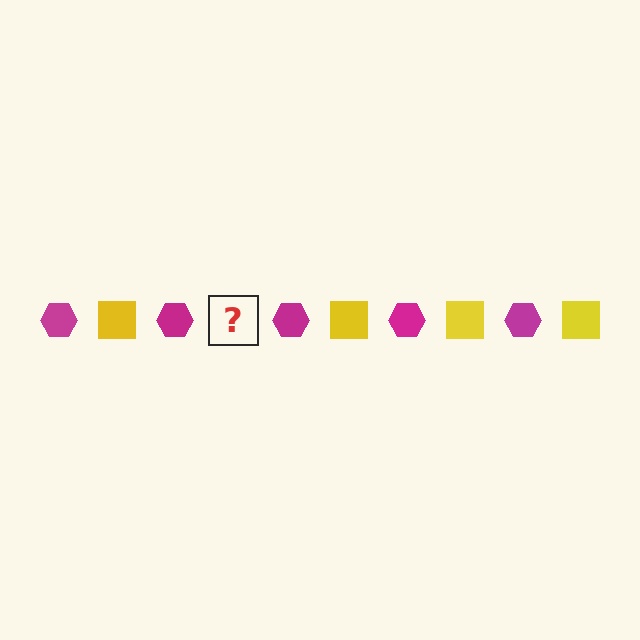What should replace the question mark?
The question mark should be replaced with a yellow square.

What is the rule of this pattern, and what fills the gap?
The rule is that the pattern alternates between magenta hexagon and yellow square. The gap should be filled with a yellow square.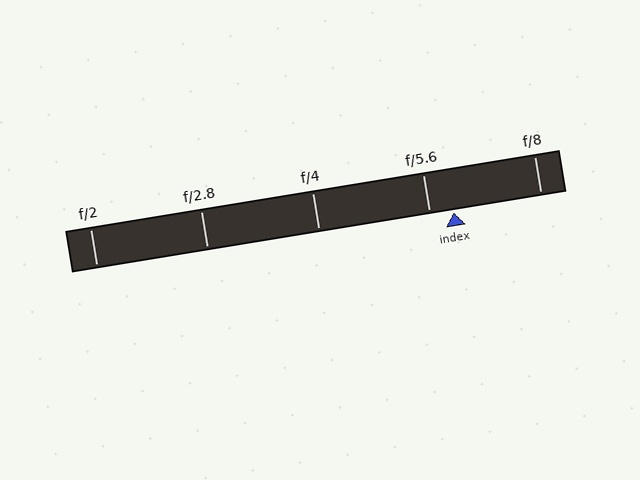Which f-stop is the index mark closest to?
The index mark is closest to f/5.6.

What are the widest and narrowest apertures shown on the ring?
The widest aperture shown is f/2 and the narrowest is f/8.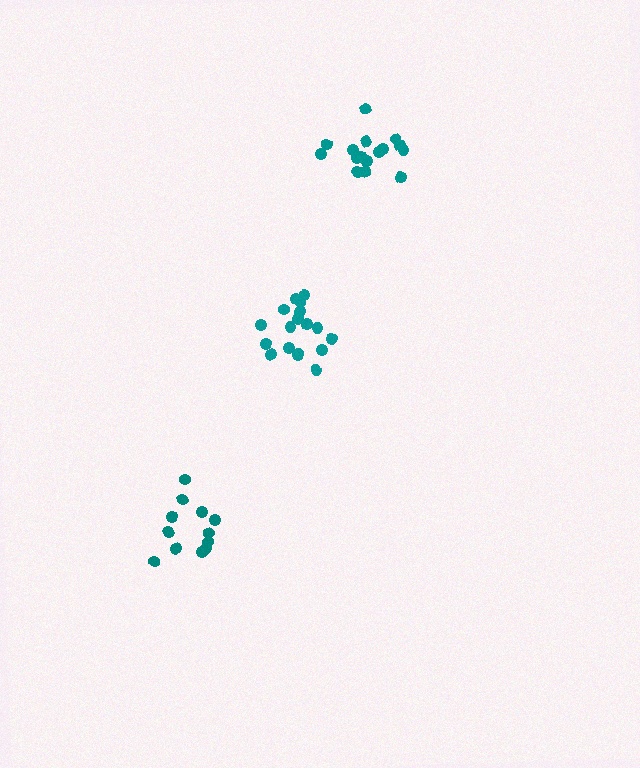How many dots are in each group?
Group 1: 16 dots, Group 2: 12 dots, Group 3: 18 dots (46 total).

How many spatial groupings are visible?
There are 3 spatial groupings.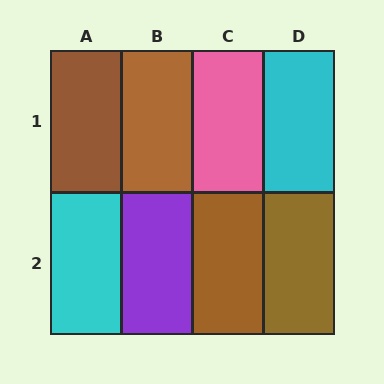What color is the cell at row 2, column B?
Purple.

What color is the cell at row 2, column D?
Brown.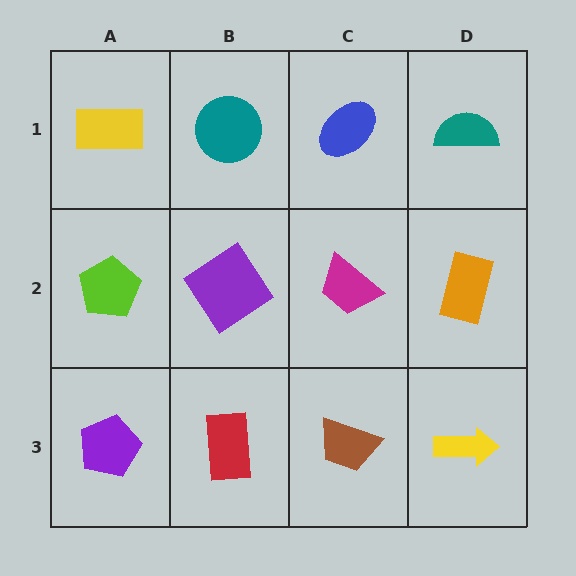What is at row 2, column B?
A purple diamond.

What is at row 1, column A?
A yellow rectangle.